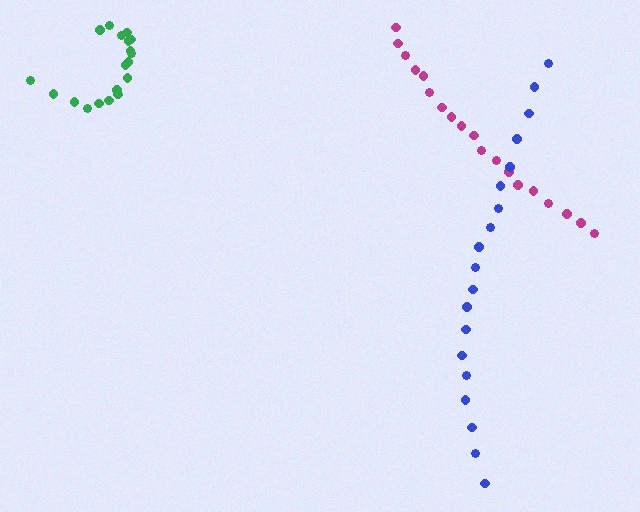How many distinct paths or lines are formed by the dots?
There are 3 distinct paths.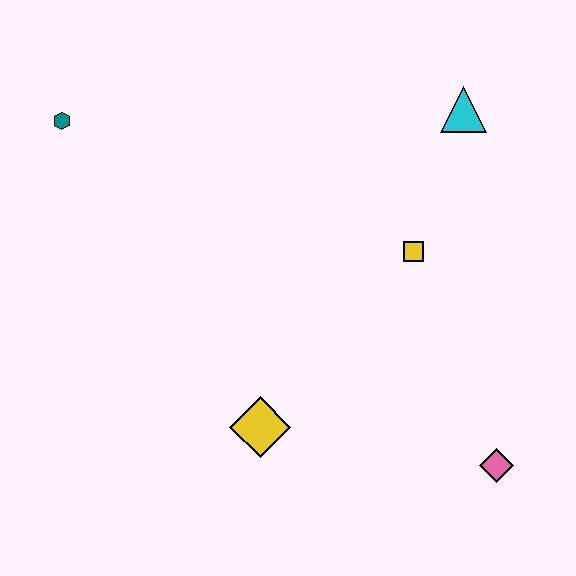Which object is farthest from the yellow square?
The teal hexagon is farthest from the yellow square.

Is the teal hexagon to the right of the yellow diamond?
No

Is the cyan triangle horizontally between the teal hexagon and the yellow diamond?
No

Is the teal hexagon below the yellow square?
No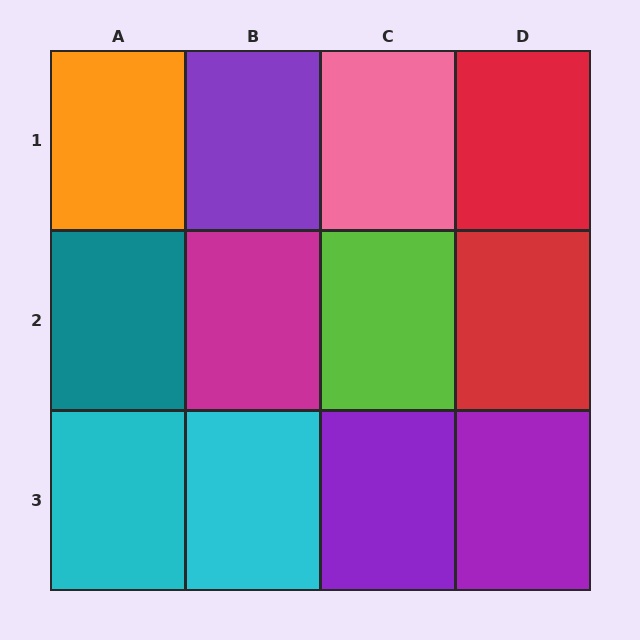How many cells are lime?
1 cell is lime.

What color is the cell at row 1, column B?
Purple.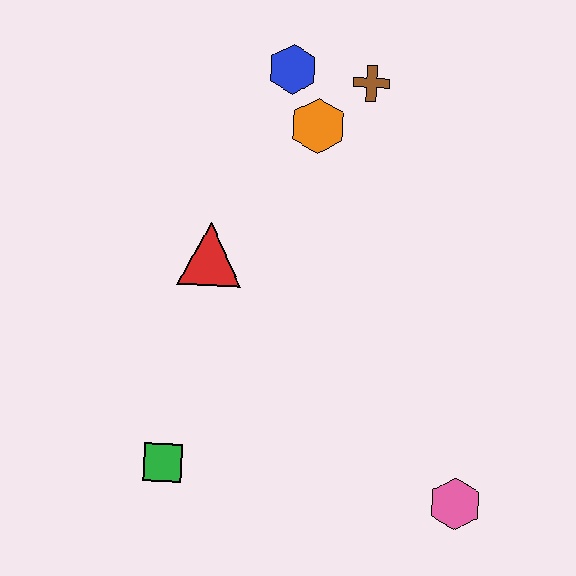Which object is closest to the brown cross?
The orange hexagon is closest to the brown cross.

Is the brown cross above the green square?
Yes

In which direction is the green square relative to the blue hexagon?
The green square is below the blue hexagon.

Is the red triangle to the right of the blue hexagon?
No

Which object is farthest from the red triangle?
The pink hexagon is farthest from the red triangle.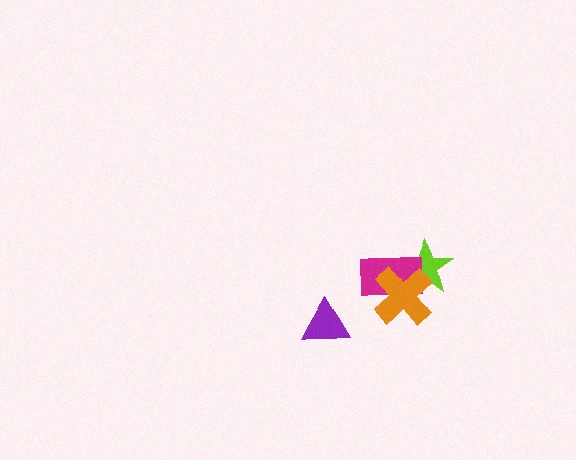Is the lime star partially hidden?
Yes, it is partially covered by another shape.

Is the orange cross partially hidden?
No, no other shape covers it.